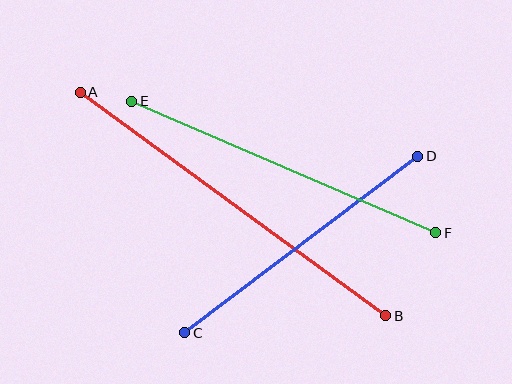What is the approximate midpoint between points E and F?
The midpoint is at approximately (284, 167) pixels.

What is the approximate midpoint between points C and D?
The midpoint is at approximately (301, 245) pixels.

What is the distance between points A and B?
The distance is approximately 379 pixels.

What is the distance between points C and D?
The distance is approximately 292 pixels.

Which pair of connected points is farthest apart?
Points A and B are farthest apart.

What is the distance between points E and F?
The distance is approximately 331 pixels.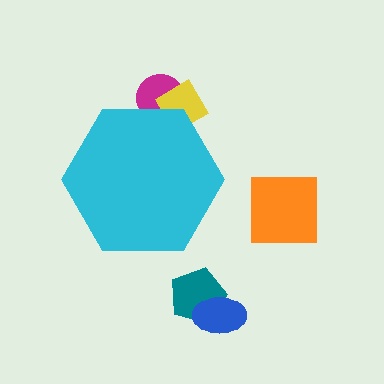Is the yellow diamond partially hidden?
Yes, the yellow diamond is partially hidden behind the cyan hexagon.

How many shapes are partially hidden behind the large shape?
2 shapes are partially hidden.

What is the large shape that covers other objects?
A cyan hexagon.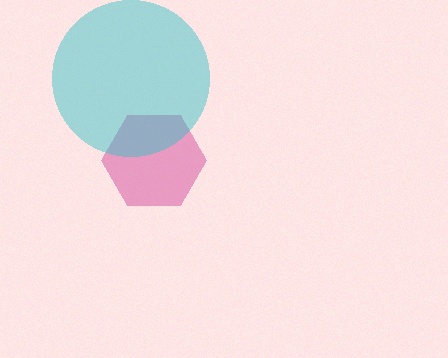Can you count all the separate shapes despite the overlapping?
Yes, there are 2 separate shapes.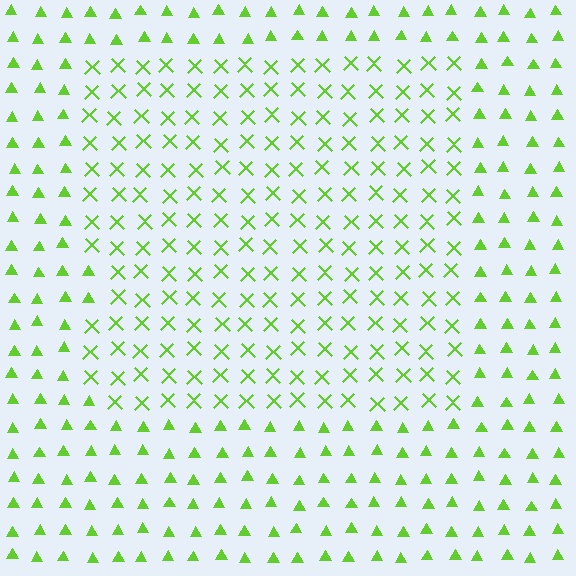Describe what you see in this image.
The image is filled with small lime elements arranged in a uniform grid. A rectangle-shaped region contains X marks, while the surrounding area contains triangles. The boundary is defined purely by the change in element shape.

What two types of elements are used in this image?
The image uses X marks inside the rectangle region and triangles outside it.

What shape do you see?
I see a rectangle.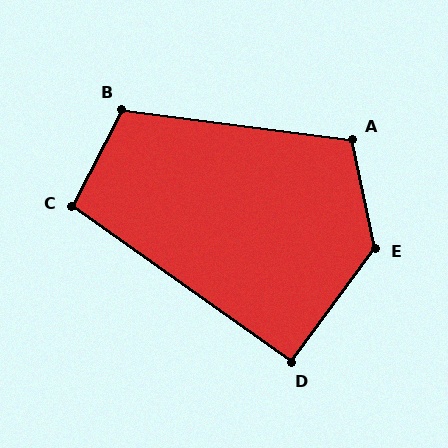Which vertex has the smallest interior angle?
D, at approximately 91 degrees.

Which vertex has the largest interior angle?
E, at approximately 131 degrees.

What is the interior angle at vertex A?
Approximately 110 degrees (obtuse).